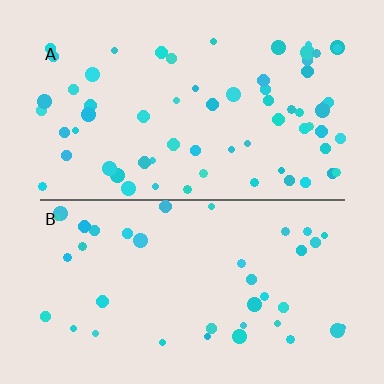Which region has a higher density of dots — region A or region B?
A (the top).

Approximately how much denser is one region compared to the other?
Approximately 1.7× — region A over region B.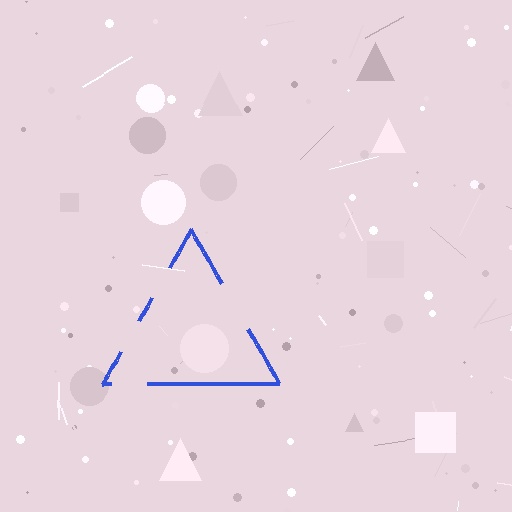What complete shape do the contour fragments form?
The contour fragments form a triangle.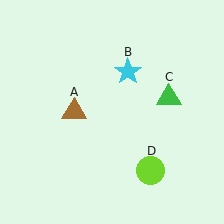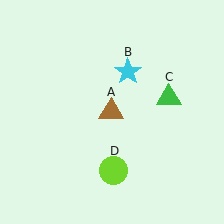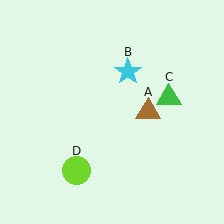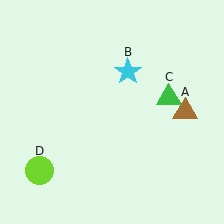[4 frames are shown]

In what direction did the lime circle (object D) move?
The lime circle (object D) moved left.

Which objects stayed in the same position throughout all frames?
Cyan star (object B) and green triangle (object C) remained stationary.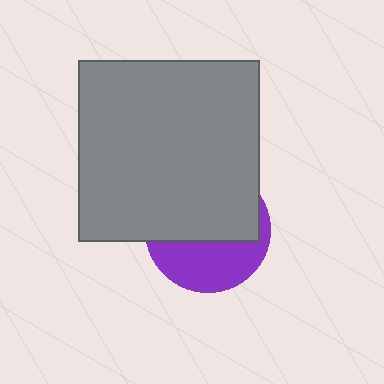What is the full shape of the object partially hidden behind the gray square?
The partially hidden object is a purple circle.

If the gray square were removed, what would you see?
You would see the complete purple circle.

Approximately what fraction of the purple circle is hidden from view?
Roughly 58% of the purple circle is hidden behind the gray square.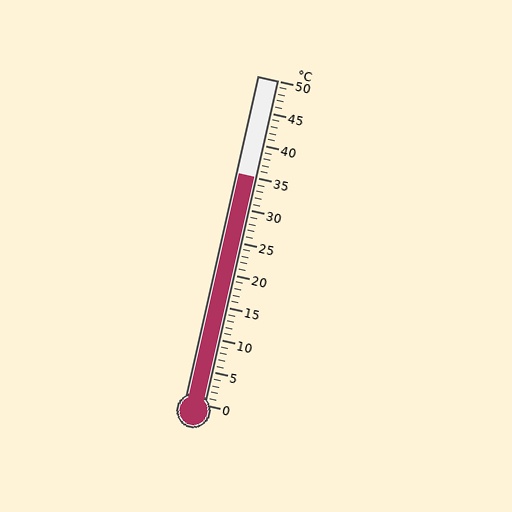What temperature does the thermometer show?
The thermometer shows approximately 35°C.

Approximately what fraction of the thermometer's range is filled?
The thermometer is filled to approximately 70% of its range.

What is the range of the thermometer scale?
The thermometer scale ranges from 0°C to 50°C.